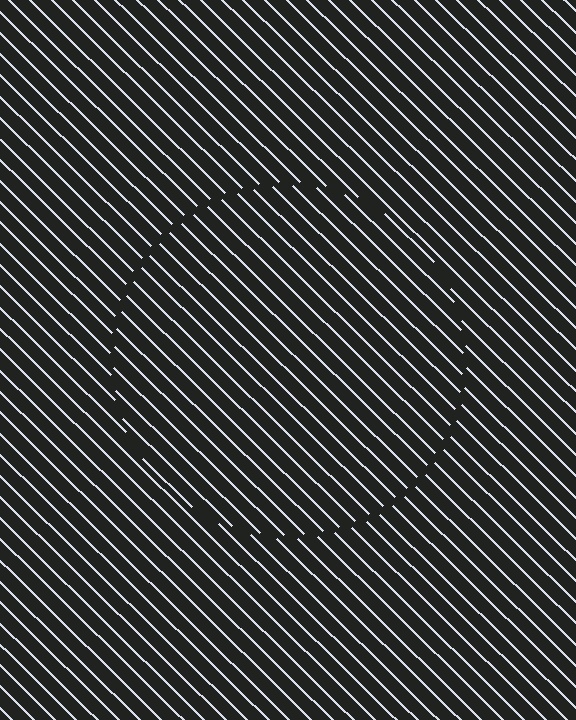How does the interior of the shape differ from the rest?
The interior of the shape contains the same grating, shifted by half a period — the contour is defined by the phase discontinuity where line-ends from the inner and outer gratings abut.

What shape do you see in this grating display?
An illusory circle. The interior of the shape contains the same grating, shifted by half a period — the contour is defined by the phase discontinuity where line-ends from the inner and outer gratings abut.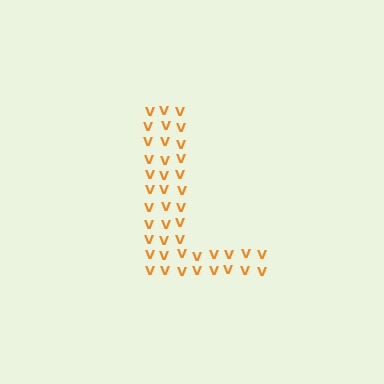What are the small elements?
The small elements are letter V's.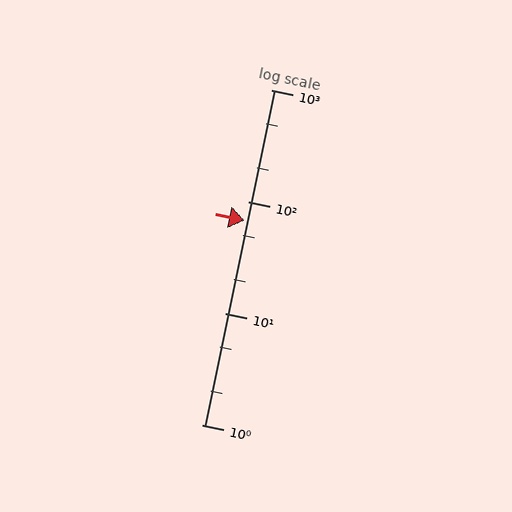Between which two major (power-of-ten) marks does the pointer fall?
The pointer is between 10 and 100.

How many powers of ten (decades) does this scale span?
The scale spans 3 decades, from 1 to 1000.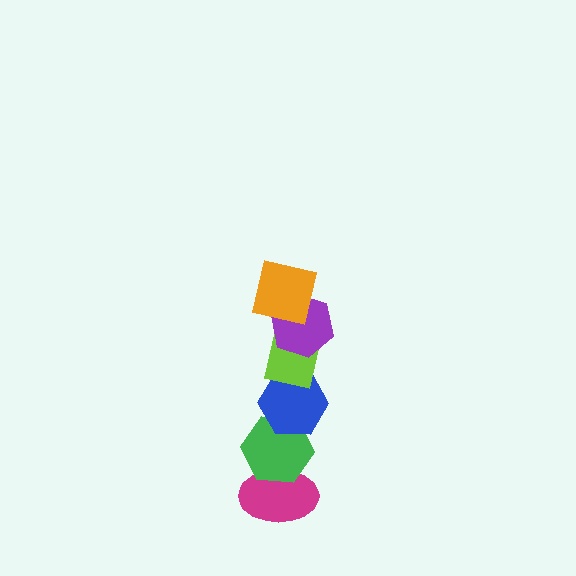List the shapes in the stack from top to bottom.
From top to bottom: the orange square, the purple hexagon, the lime square, the blue hexagon, the green hexagon, the magenta ellipse.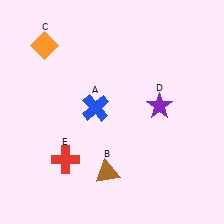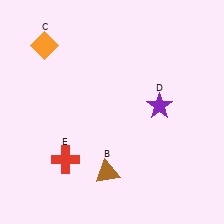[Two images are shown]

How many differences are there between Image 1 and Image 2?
There is 1 difference between the two images.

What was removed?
The blue cross (A) was removed in Image 2.